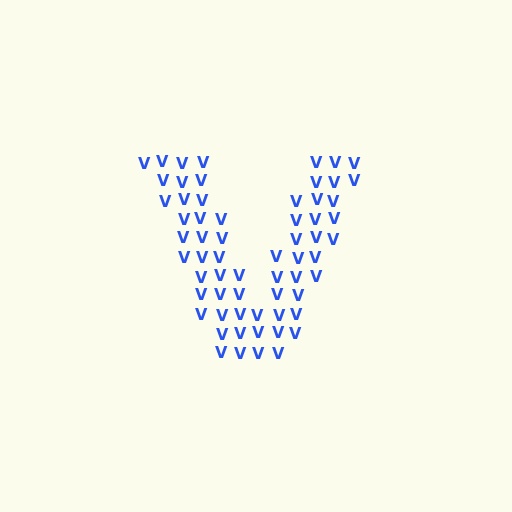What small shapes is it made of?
It is made of small letter V's.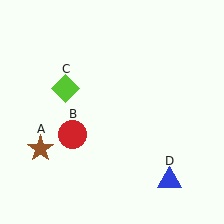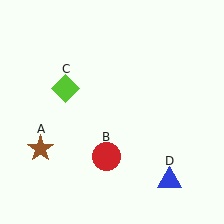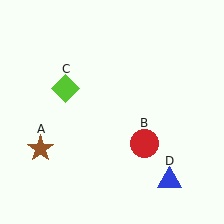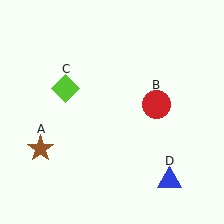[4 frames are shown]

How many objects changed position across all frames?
1 object changed position: red circle (object B).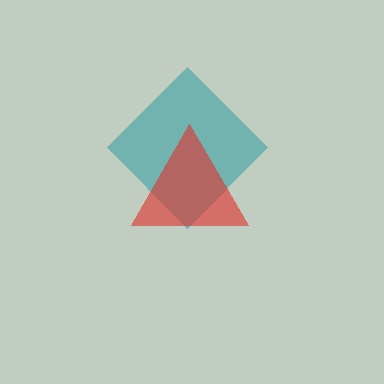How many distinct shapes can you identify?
There are 2 distinct shapes: a teal diamond, a red triangle.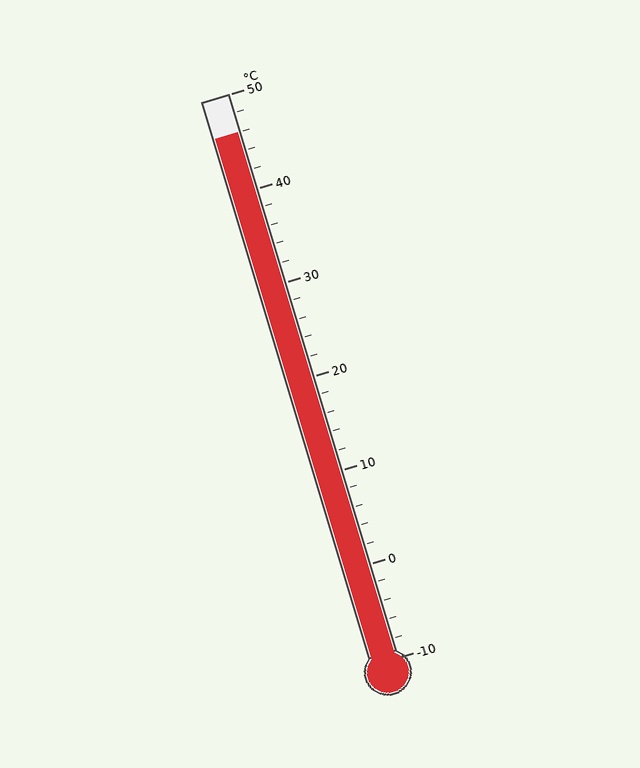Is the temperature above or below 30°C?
The temperature is above 30°C.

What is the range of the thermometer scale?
The thermometer scale ranges from -10°C to 50°C.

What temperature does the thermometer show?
The thermometer shows approximately 46°C.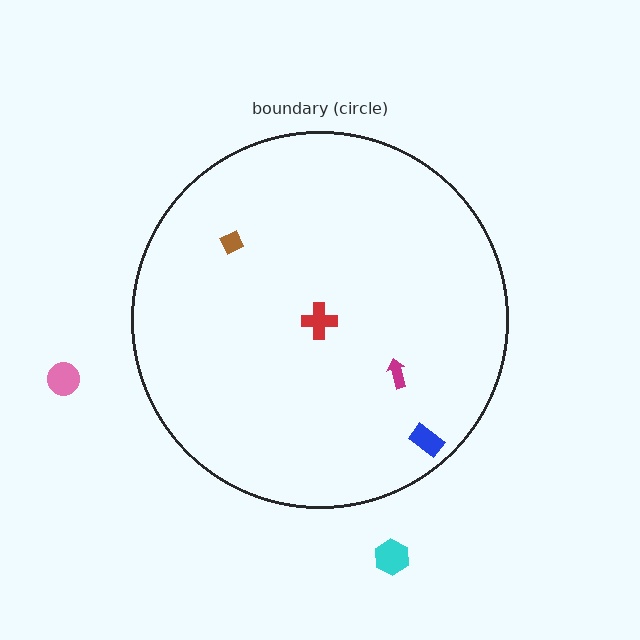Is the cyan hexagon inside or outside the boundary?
Outside.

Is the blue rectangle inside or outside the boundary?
Inside.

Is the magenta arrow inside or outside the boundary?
Inside.